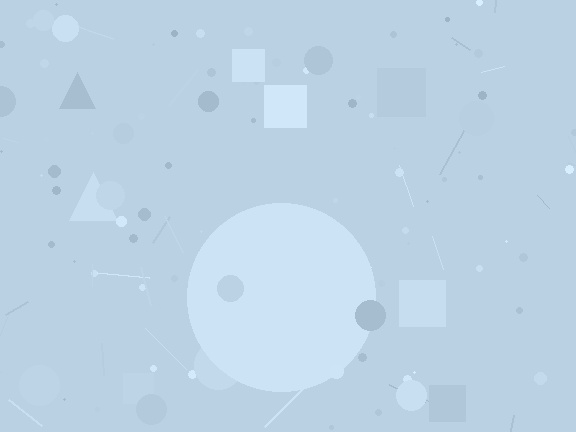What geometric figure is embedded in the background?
A circle is embedded in the background.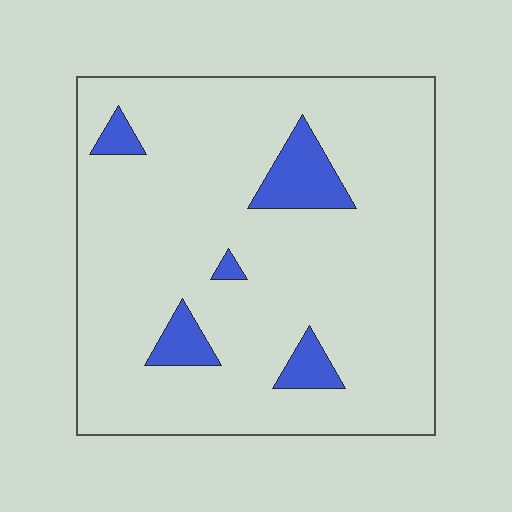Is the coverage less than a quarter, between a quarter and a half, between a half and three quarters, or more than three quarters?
Less than a quarter.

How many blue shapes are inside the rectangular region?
5.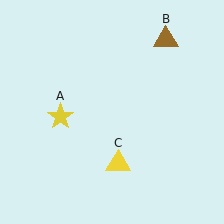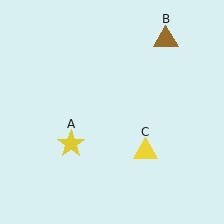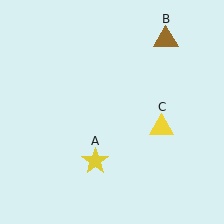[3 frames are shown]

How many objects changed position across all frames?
2 objects changed position: yellow star (object A), yellow triangle (object C).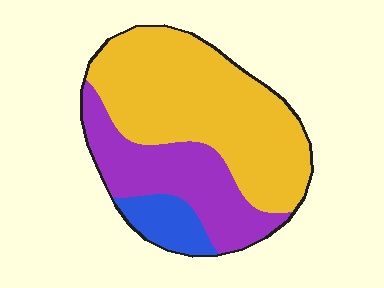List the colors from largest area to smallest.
From largest to smallest: yellow, purple, blue.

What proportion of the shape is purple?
Purple covers 31% of the shape.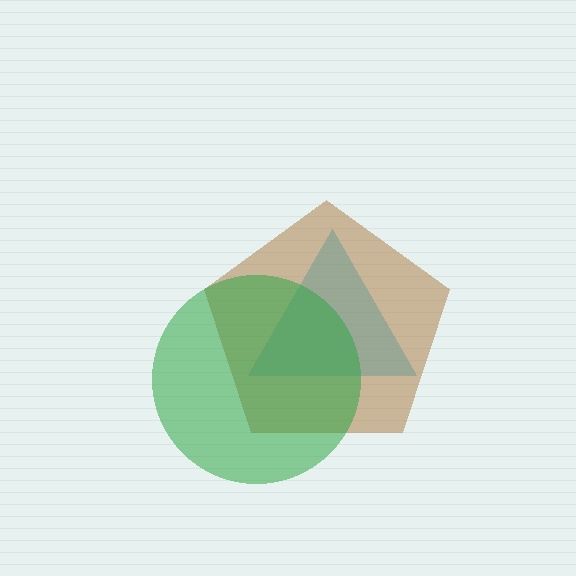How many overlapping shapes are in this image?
There are 3 overlapping shapes in the image.